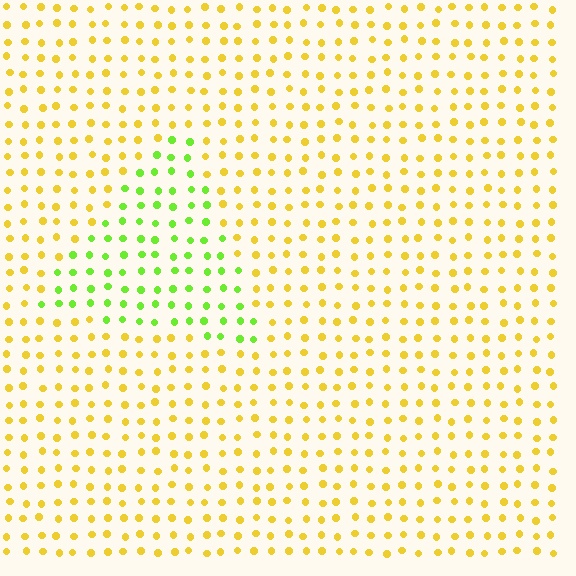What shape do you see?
I see a triangle.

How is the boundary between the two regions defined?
The boundary is defined purely by a slight shift in hue (about 51 degrees). Spacing, size, and orientation are identical on both sides.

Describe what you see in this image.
The image is filled with small yellow elements in a uniform arrangement. A triangle-shaped region is visible where the elements are tinted to a slightly different hue, forming a subtle color boundary.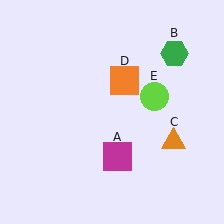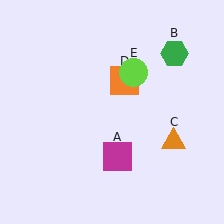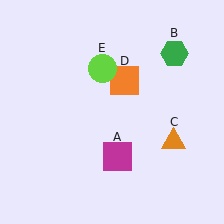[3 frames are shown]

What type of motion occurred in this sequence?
The lime circle (object E) rotated counterclockwise around the center of the scene.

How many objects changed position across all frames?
1 object changed position: lime circle (object E).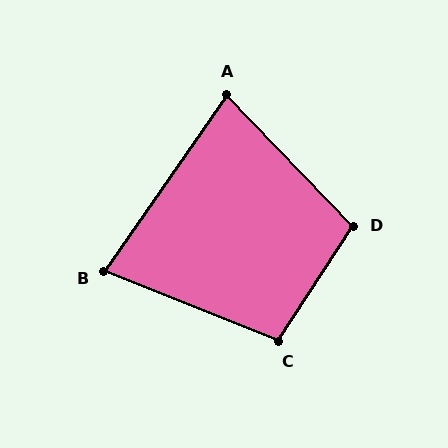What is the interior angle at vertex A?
Approximately 79 degrees (acute).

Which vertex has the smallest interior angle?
B, at approximately 77 degrees.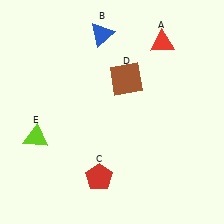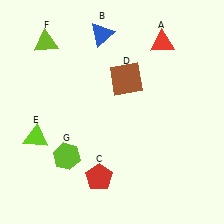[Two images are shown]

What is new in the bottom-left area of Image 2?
A lime hexagon (G) was added in the bottom-left area of Image 2.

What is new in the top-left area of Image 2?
A lime triangle (F) was added in the top-left area of Image 2.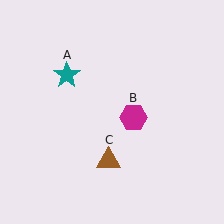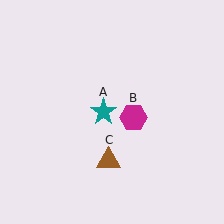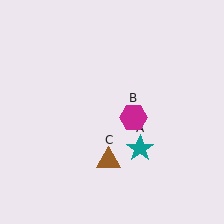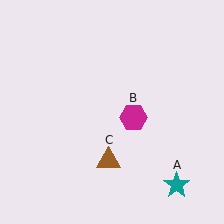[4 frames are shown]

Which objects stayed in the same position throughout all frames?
Magenta hexagon (object B) and brown triangle (object C) remained stationary.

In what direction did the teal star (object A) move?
The teal star (object A) moved down and to the right.